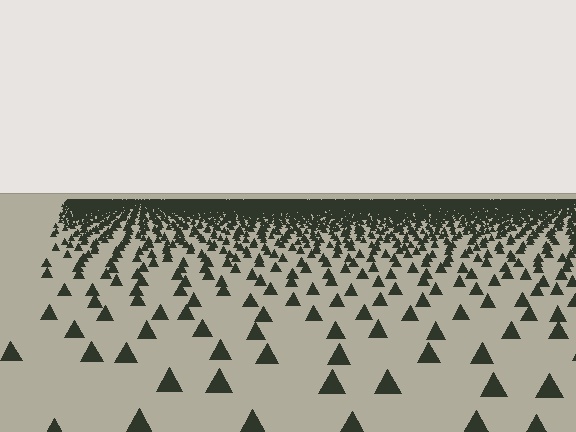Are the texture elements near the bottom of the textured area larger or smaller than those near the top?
Larger. Near the bottom, elements are closer to the viewer and appear at a bigger on-screen size.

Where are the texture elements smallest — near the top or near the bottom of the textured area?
Near the top.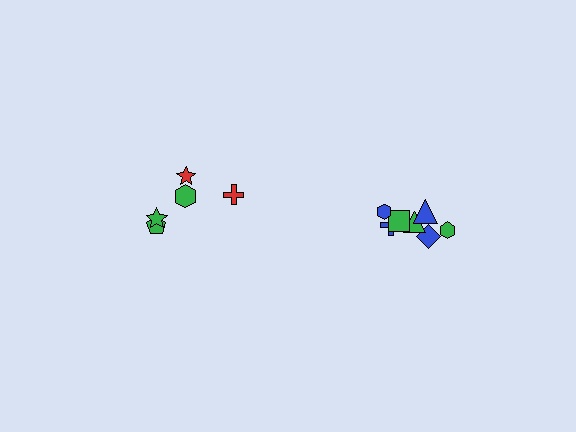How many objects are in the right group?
There are 7 objects.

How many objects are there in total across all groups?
There are 12 objects.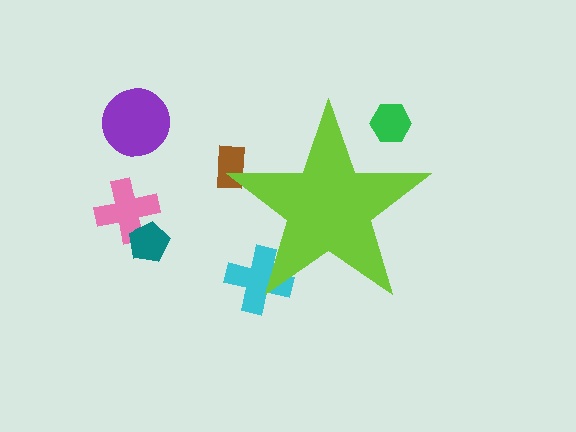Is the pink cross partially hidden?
No, the pink cross is fully visible.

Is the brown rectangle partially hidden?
Yes, the brown rectangle is partially hidden behind the lime star.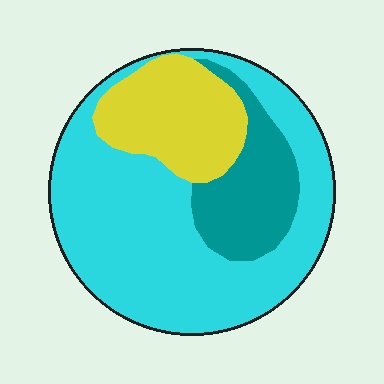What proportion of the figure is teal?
Teal covers about 20% of the figure.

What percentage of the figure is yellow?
Yellow covers around 20% of the figure.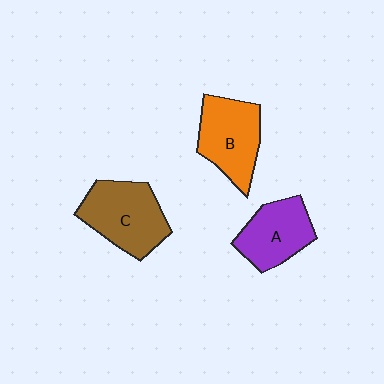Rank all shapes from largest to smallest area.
From largest to smallest: C (brown), B (orange), A (purple).